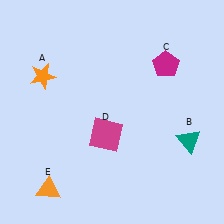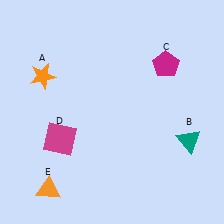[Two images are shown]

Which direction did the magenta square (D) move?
The magenta square (D) moved left.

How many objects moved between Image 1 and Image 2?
1 object moved between the two images.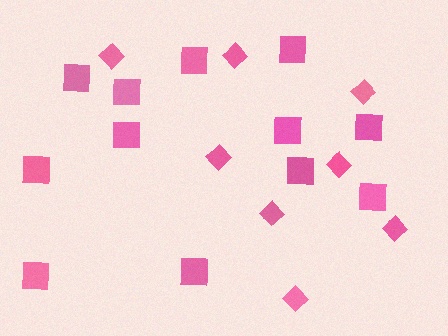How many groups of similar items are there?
There are 2 groups: one group of squares (12) and one group of diamonds (8).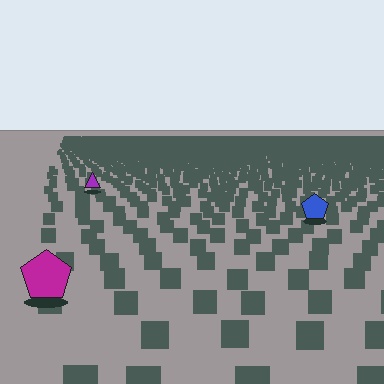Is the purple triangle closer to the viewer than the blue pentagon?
No. The blue pentagon is closer — you can tell from the texture gradient: the ground texture is coarser near it.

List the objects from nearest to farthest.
From nearest to farthest: the magenta pentagon, the blue pentagon, the purple triangle.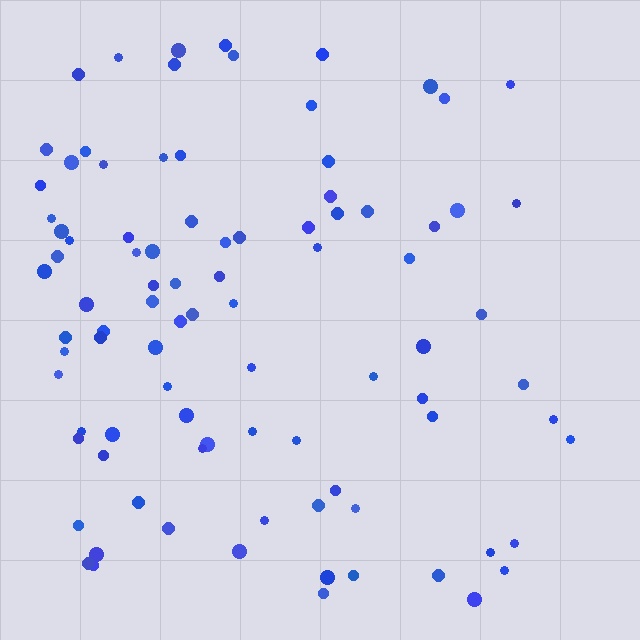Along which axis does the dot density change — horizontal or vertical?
Horizontal.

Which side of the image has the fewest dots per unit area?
The right.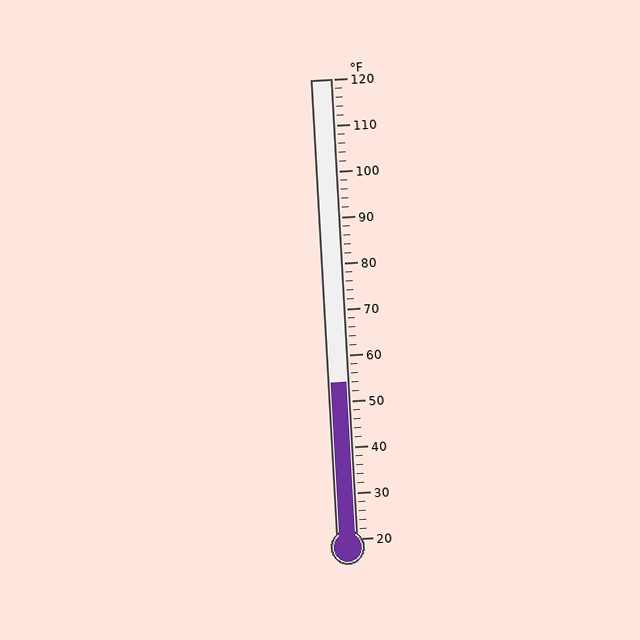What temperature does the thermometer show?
The thermometer shows approximately 54°F.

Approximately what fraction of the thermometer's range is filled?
The thermometer is filled to approximately 35% of its range.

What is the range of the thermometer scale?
The thermometer scale ranges from 20°F to 120°F.